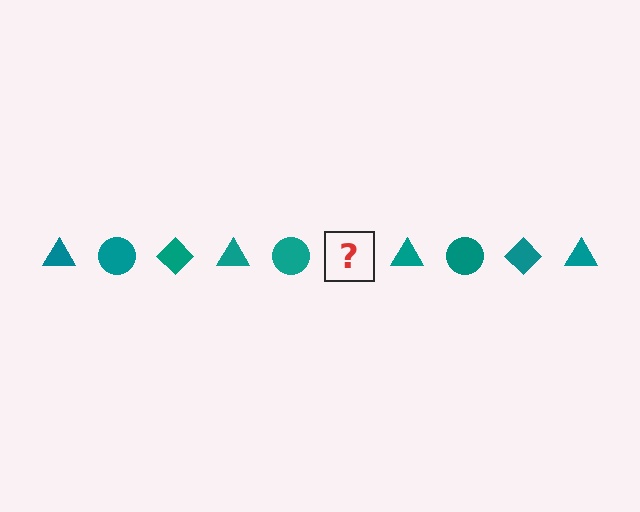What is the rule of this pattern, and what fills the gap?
The rule is that the pattern cycles through triangle, circle, diamond shapes in teal. The gap should be filled with a teal diamond.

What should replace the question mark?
The question mark should be replaced with a teal diamond.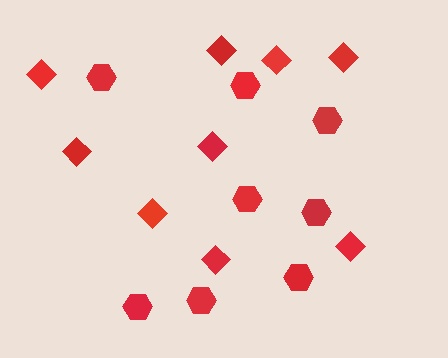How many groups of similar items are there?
There are 2 groups: one group of hexagons (8) and one group of diamonds (9).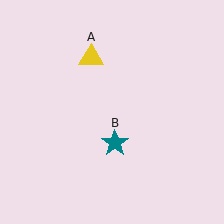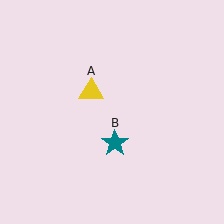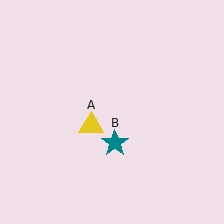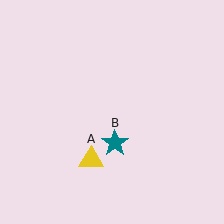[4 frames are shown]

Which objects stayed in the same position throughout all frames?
Teal star (object B) remained stationary.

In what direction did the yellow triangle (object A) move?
The yellow triangle (object A) moved down.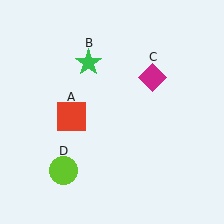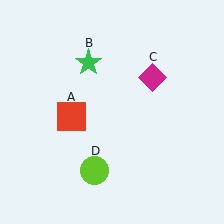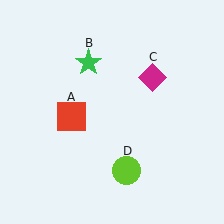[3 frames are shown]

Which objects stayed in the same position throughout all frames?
Red square (object A) and green star (object B) and magenta diamond (object C) remained stationary.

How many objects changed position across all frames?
1 object changed position: lime circle (object D).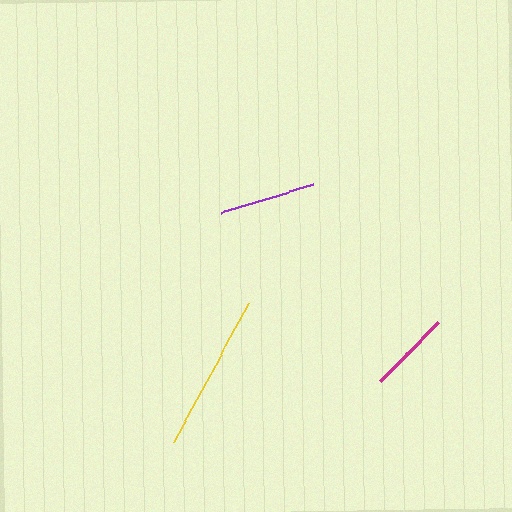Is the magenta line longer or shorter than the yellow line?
The yellow line is longer than the magenta line.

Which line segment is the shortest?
The magenta line is the shortest at approximately 82 pixels.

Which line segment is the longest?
The yellow line is the longest at approximately 158 pixels.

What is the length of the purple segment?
The purple segment is approximately 96 pixels long.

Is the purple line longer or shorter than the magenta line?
The purple line is longer than the magenta line.